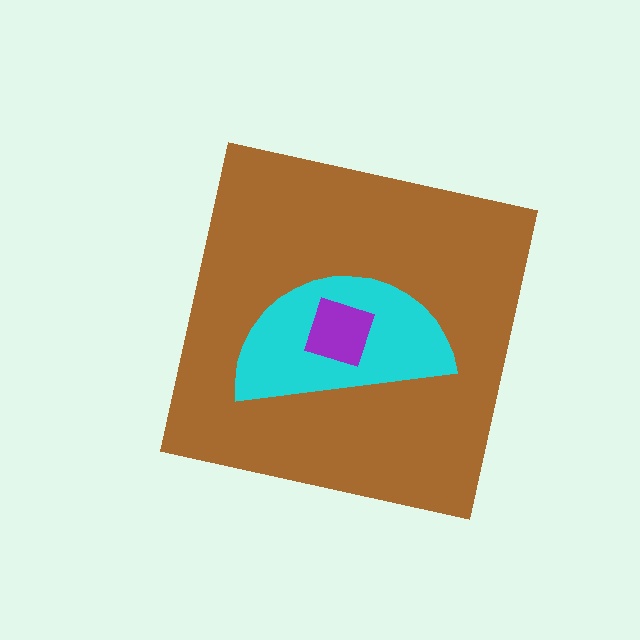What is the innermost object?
The purple square.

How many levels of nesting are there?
3.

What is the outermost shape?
The brown square.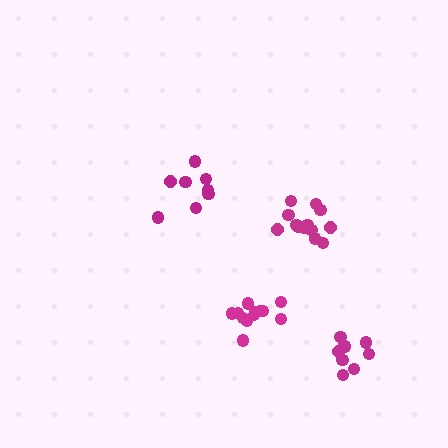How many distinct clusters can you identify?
There are 4 distinct clusters.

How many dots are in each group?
Group 1: 13 dots, Group 2: 8 dots, Group 3: 9 dots, Group 4: 12 dots (42 total).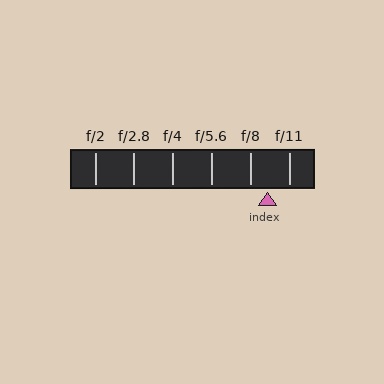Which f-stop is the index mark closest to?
The index mark is closest to f/8.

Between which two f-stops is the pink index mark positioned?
The index mark is between f/8 and f/11.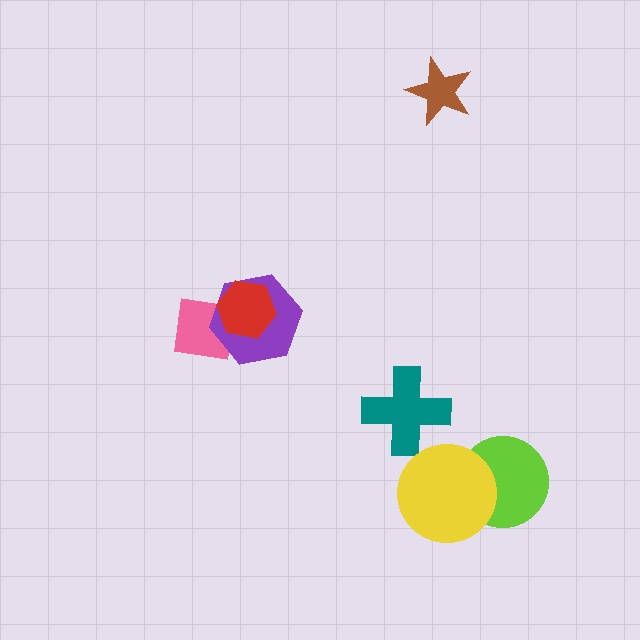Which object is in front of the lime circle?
The yellow circle is in front of the lime circle.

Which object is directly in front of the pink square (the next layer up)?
The purple hexagon is directly in front of the pink square.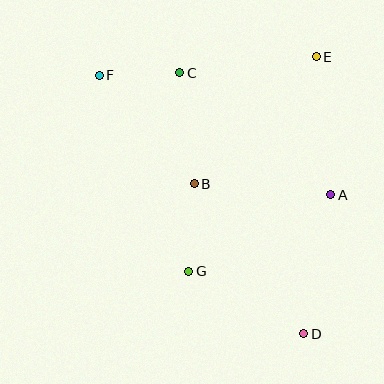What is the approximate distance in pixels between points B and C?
The distance between B and C is approximately 112 pixels.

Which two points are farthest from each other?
Points D and F are farthest from each other.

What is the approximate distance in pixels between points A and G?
The distance between A and G is approximately 161 pixels.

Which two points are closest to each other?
Points C and F are closest to each other.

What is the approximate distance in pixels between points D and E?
The distance between D and E is approximately 277 pixels.